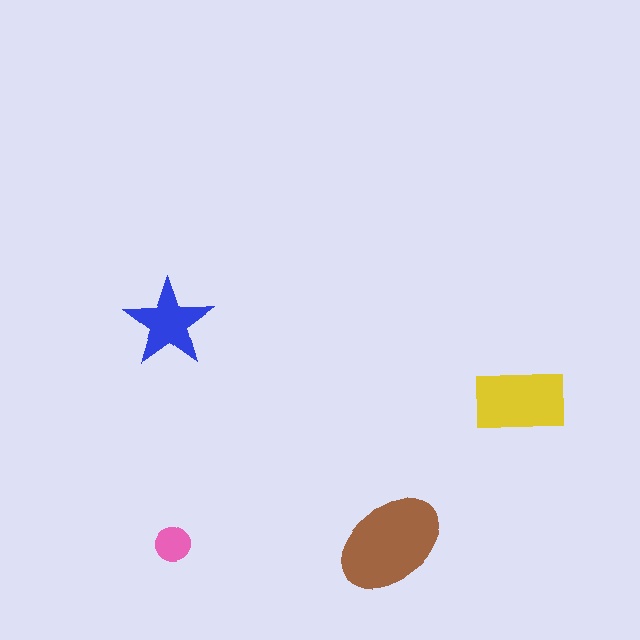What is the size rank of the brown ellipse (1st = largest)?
1st.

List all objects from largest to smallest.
The brown ellipse, the yellow rectangle, the blue star, the pink circle.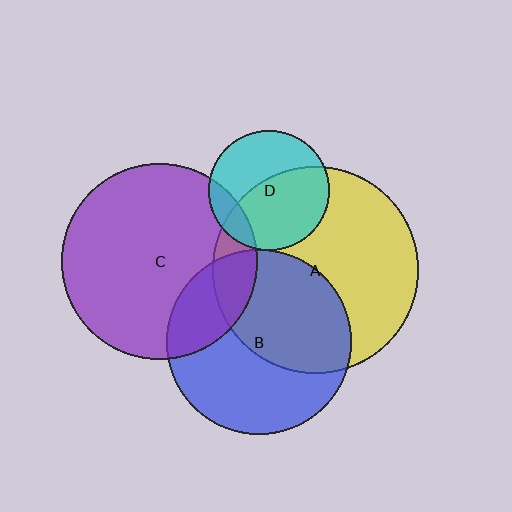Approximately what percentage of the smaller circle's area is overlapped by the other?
Approximately 15%.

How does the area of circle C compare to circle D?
Approximately 2.6 times.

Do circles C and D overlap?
Yes.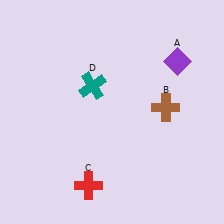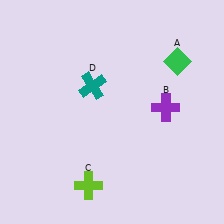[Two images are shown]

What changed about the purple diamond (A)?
In Image 1, A is purple. In Image 2, it changed to green.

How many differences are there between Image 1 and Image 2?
There are 3 differences between the two images.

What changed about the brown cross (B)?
In Image 1, B is brown. In Image 2, it changed to purple.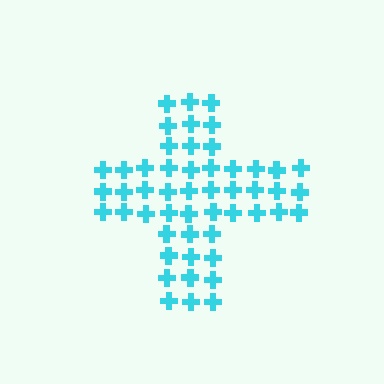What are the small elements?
The small elements are crosses.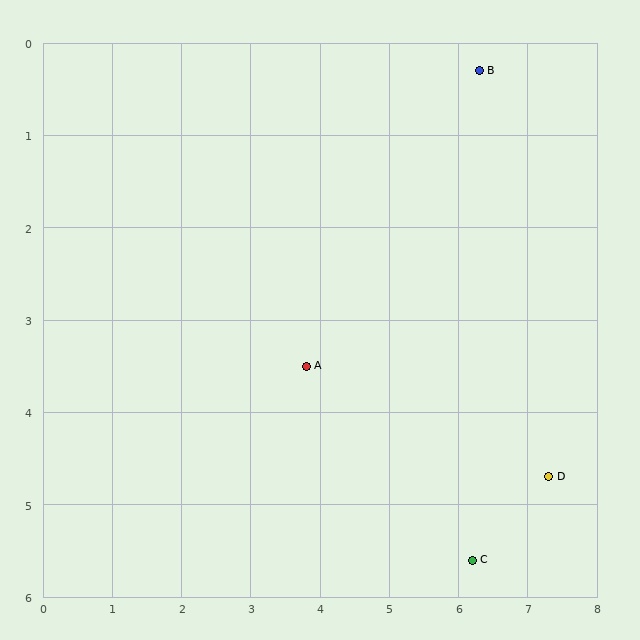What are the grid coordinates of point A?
Point A is at approximately (3.8, 3.5).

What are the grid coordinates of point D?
Point D is at approximately (7.3, 4.7).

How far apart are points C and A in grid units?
Points C and A are about 3.2 grid units apart.